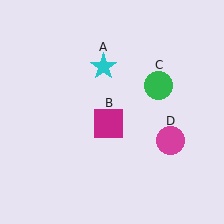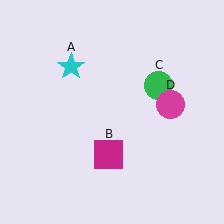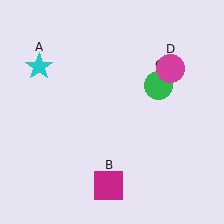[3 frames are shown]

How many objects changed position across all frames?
3 objects changed position: cyan star (object A), magenta square (object B), magenta circle (object D).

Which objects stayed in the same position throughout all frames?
Green circle (object C) remained stationary.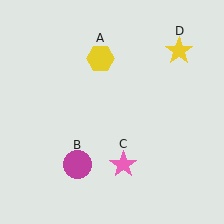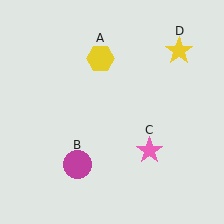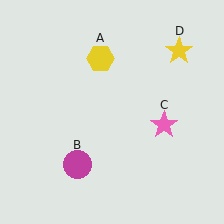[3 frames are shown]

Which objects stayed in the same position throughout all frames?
Yellow hexagon (object A) and magenta circle (object B) and yellow star (object D) remained stationary.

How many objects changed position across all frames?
1 object changed position: pink star (object C).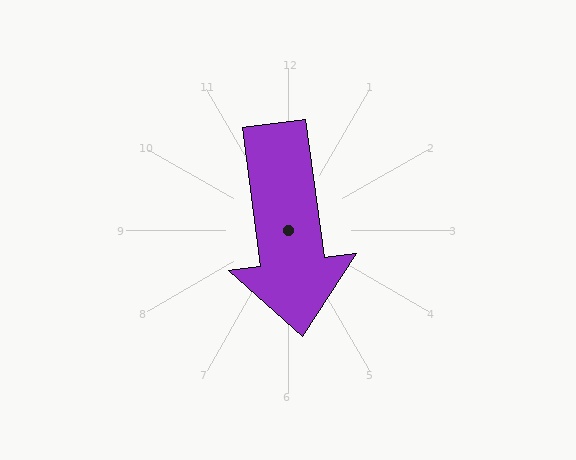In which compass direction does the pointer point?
South.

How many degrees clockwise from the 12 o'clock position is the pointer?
Approximately 172 degrees.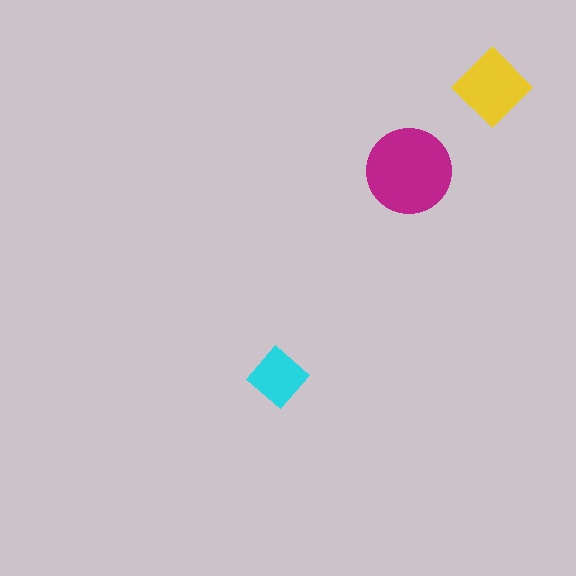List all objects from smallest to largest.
The cyan diamond, the yellow diamond, the magenta circle.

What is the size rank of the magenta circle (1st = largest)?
1st.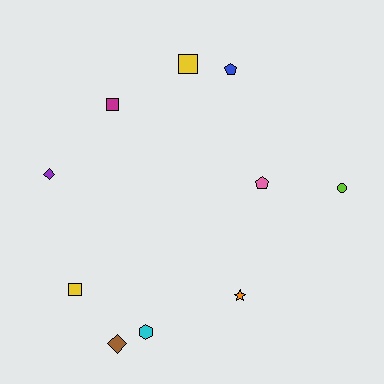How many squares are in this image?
There are 3 squares.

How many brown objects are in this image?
There is 1 brown object.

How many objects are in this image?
There are 10 objects.